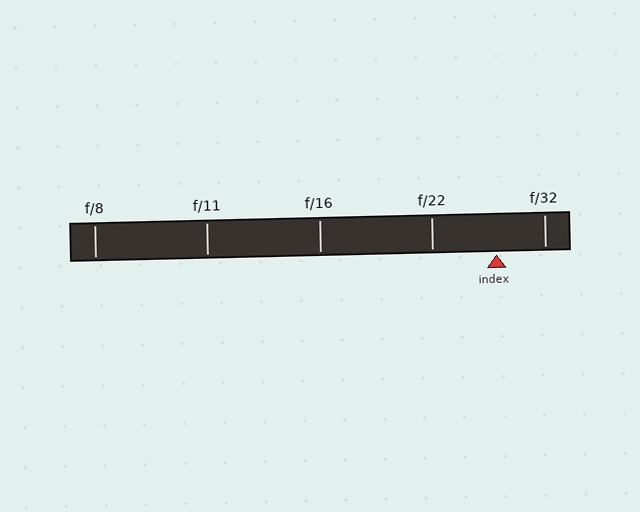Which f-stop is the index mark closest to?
The index mark is closest to f/32.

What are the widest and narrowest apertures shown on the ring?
The widest aperture shown is f/8 and the narrowest is f/32.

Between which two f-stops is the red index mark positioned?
The index mark is between f/22 and f/32.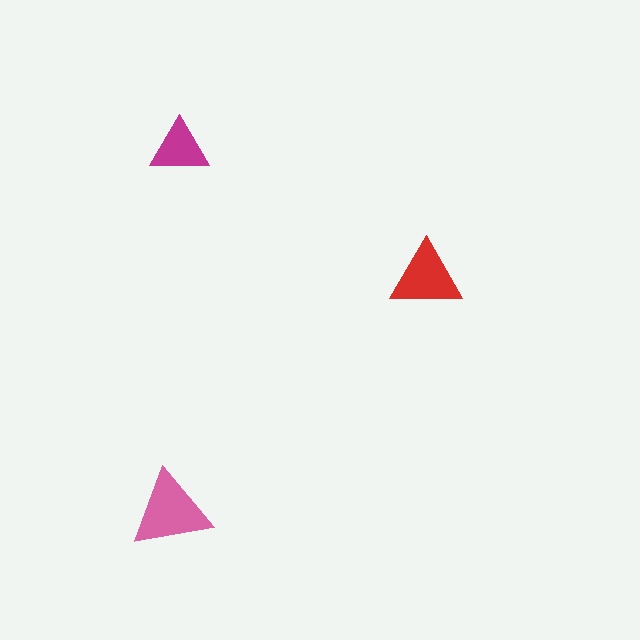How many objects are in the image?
There are 3 objects in the image.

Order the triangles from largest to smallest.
the pink one, the red one, the magenta one.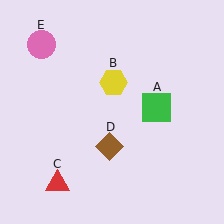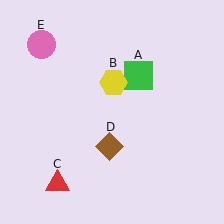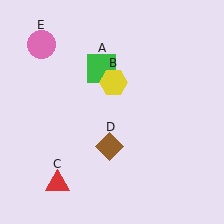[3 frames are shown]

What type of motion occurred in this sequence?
The green square (object A) rotated counterclockwise around the center of the scene.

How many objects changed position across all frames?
1 object changed position: green square (object A).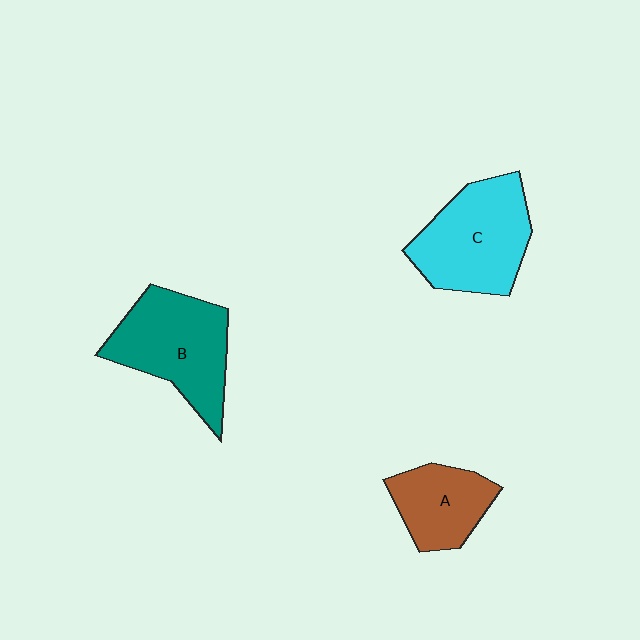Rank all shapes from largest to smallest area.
From largest to smallest: C (cyan), B (teal), A (brown).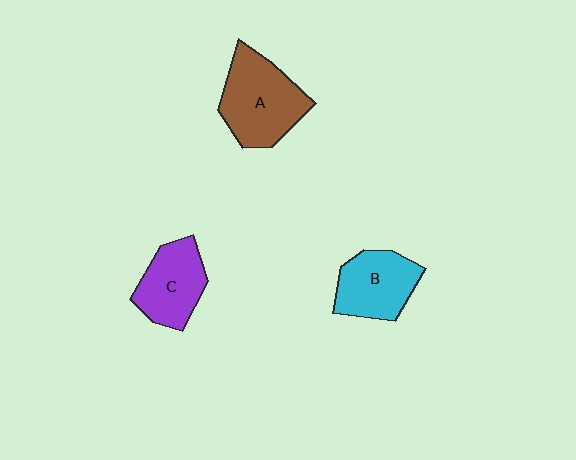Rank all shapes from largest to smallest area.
From largest to smallest: A (brown), B (cyan), C (purple).